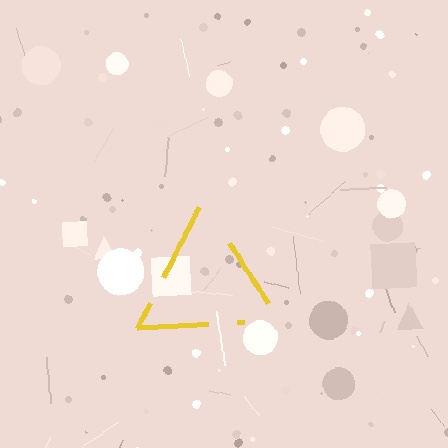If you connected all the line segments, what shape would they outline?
They would outline a triangle.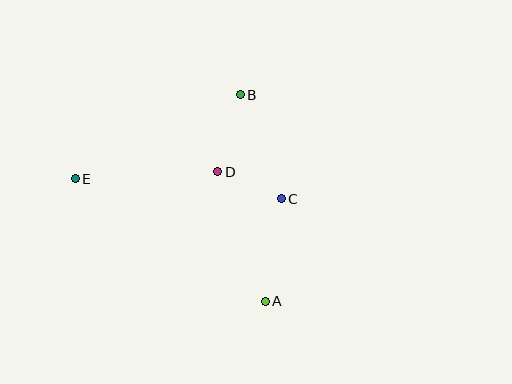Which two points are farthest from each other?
Points A and E are farthest from each other.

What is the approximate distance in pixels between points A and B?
The distance between A and B is approximately 208 pixels.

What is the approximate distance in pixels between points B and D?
The distance between B and D is approximately 80 pixels.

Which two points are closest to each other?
Points C and D are closest to each other.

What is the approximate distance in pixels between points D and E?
The distance between D and E is approximately 143 pixels.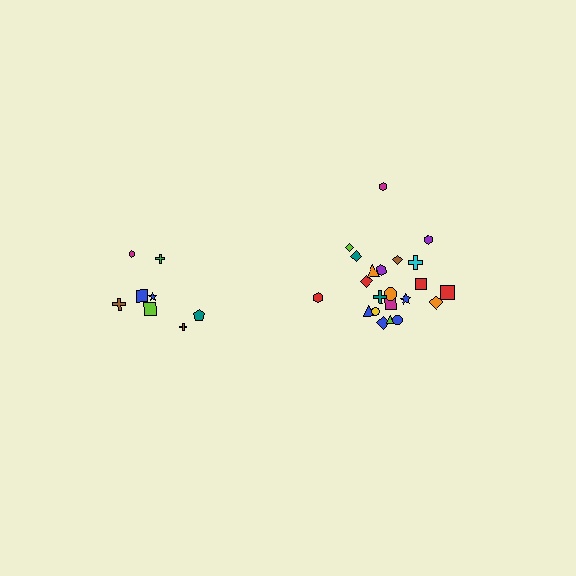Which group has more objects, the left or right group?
The right group.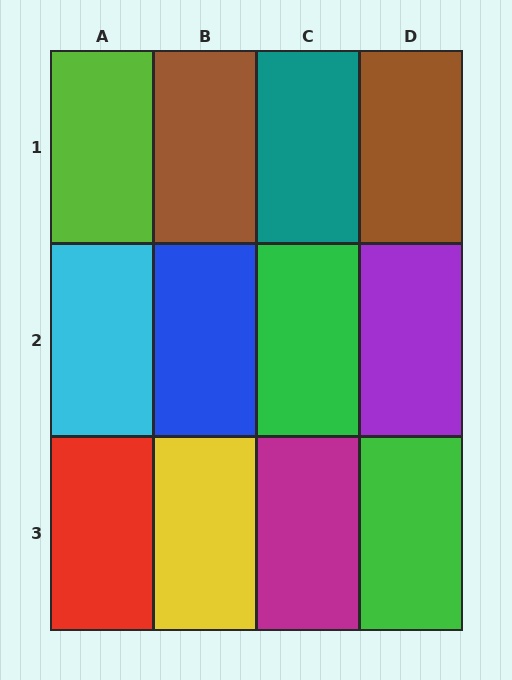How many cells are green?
2 cells are green.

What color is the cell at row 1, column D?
Brown.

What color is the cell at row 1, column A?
Lime.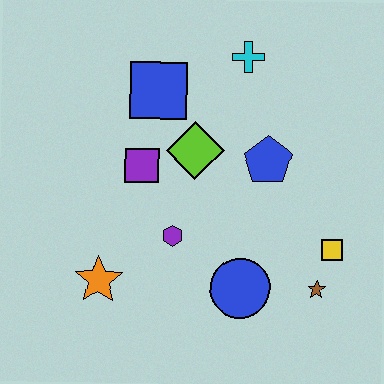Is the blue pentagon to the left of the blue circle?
No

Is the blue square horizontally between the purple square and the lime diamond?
Yes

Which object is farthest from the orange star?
The cyan cross is farthest from the orange star.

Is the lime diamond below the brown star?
No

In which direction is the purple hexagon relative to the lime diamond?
The purple hexagon is below the lime diamond.